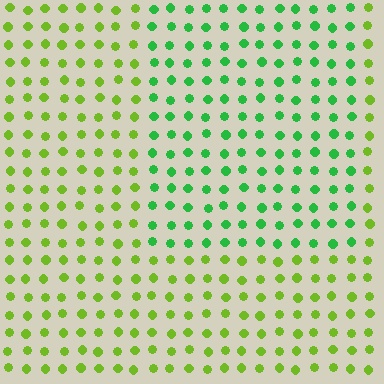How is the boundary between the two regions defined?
The boundary is defined purely by a slight shift in hue (about 41 degrees). Spacing, size, and orientation are identical on both sides.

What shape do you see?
I see a rectangle.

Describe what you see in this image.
The image is filled with small lime elements in a uniform arrangement. A rectangle-shaped region is visible where the elements are tinted to a slightly different hue, forming a subtle color boundary.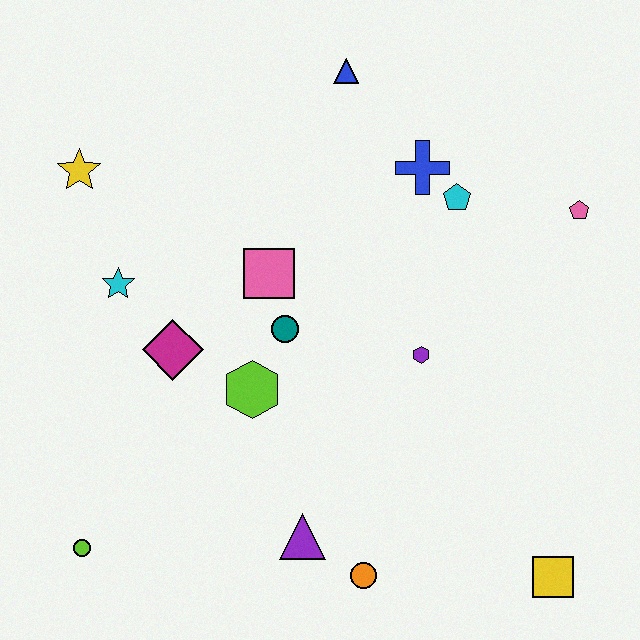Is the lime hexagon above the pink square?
No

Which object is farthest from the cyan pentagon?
The lime circle is farthest from the cyan pentagon.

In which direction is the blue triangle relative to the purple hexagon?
The blue triangle is above the purple hexagon.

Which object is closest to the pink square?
The teal circle is closest to the pink square.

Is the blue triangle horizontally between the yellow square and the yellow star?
Yes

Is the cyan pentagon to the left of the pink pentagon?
Yes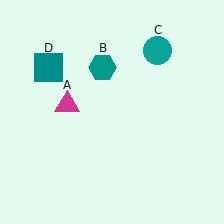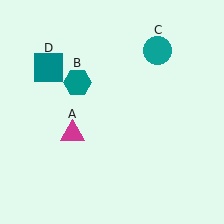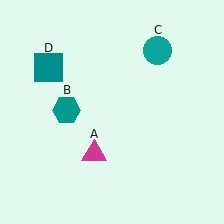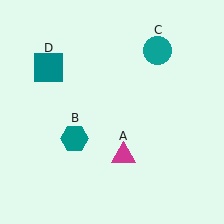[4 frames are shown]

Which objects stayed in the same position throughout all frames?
Teal circle (object C) and teal square (object D) remained stationary.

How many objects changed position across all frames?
2 objects changed position: magenta triangle (object A), teal hexagon (object B).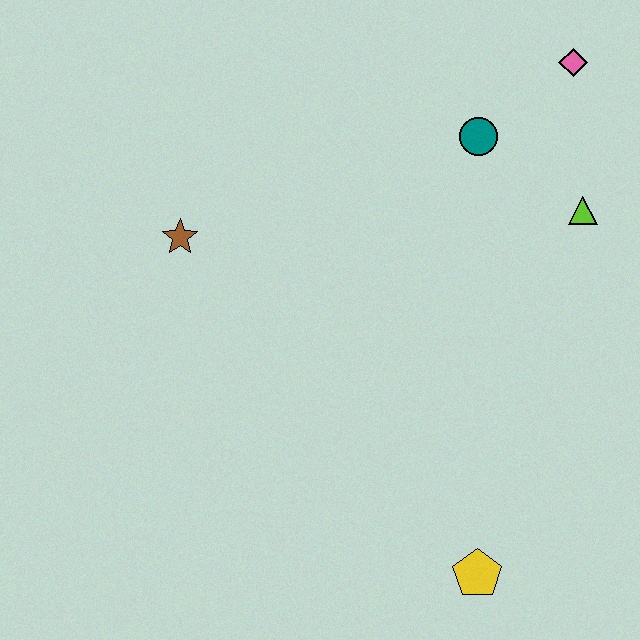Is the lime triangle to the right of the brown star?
Yes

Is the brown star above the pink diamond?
No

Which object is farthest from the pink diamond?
The yellow pentagon is farthest from the pink diamond.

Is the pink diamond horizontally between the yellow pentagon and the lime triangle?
Yes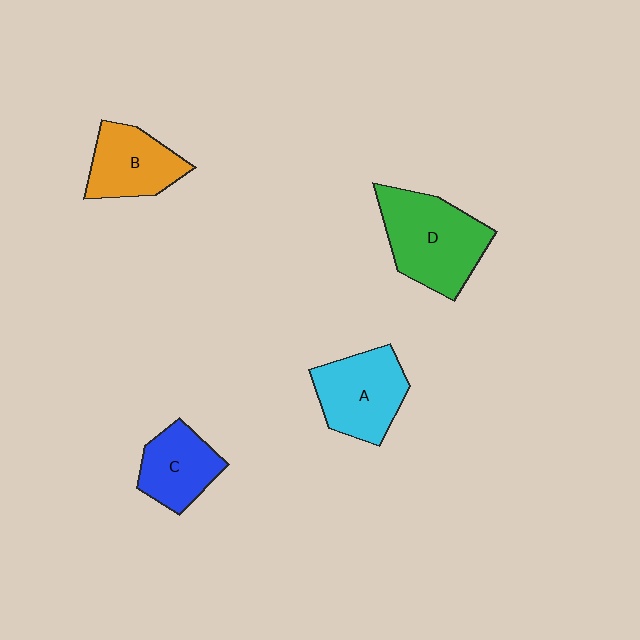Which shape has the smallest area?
Shape C (blue).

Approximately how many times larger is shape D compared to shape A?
Approximately 1.3 times.